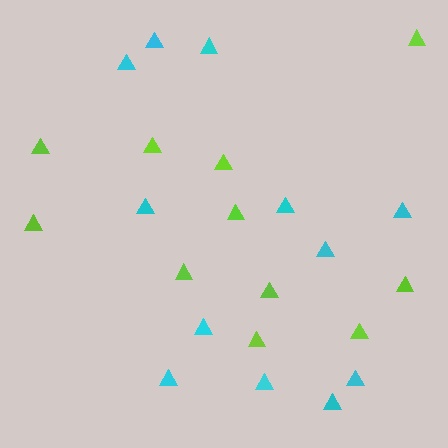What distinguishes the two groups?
There are 2 groups: one group of cyan triangles (12) and one group of lime triangles (11).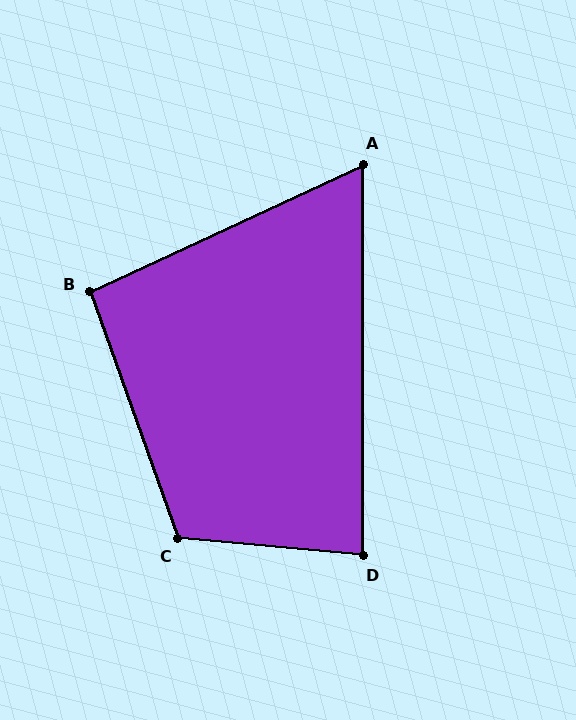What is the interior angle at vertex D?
Approximately 85 degrees (acute).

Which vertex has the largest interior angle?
C, at approximately 115 degrees.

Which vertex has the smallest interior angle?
A, at approximately 65 degrees.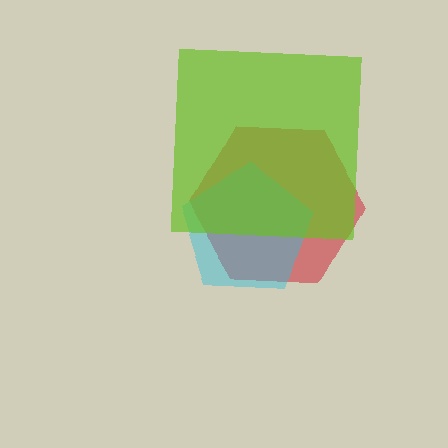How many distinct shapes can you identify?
There are 3 distinct shapes: a red hexagon, a cyan pentagon, a lime square.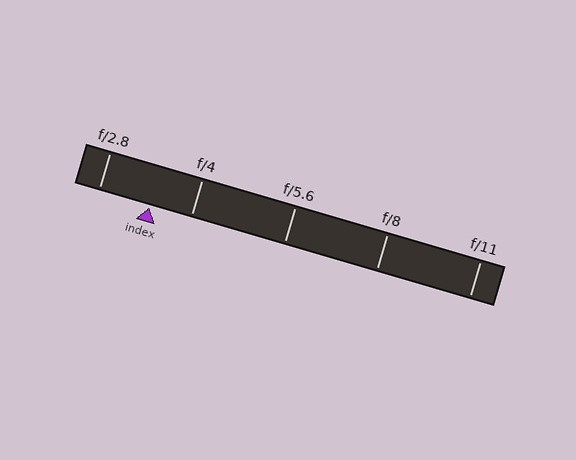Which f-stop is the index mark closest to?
The index mark is closest to f/4.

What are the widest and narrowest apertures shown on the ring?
The widest aperture shown is f/2.8 and the narrowest is f/11.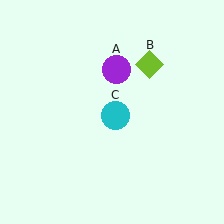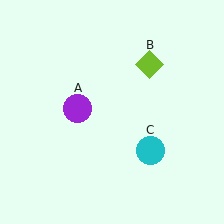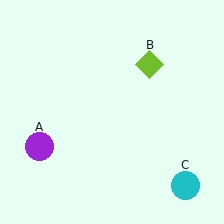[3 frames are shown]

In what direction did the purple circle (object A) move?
The purple circle (object A) moved down and to the left.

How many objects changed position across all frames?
2 objects changed position: purple circle (object A), cyan circle (object C).